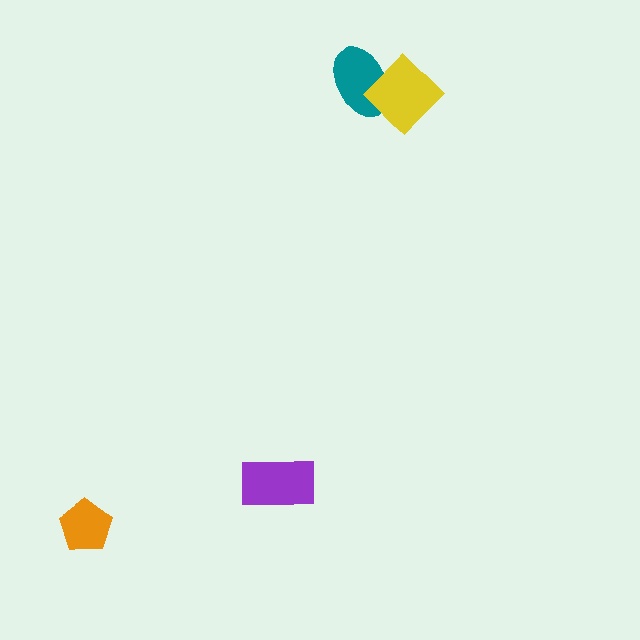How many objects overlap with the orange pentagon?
0 objects overlap with the orange pentagon.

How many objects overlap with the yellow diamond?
1 object overlaps with the yellow diamond.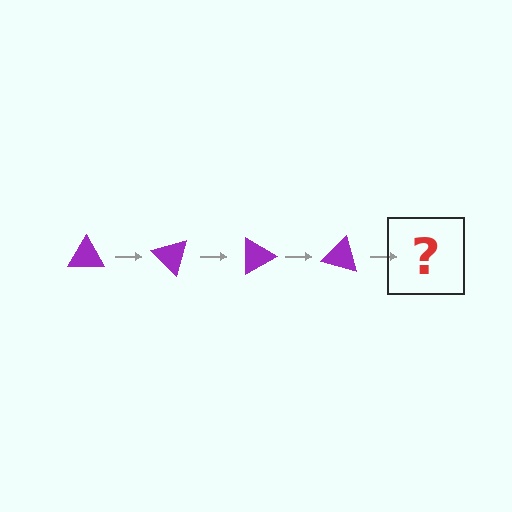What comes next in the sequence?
The next element should be a purple triangle rotated 180 degrees.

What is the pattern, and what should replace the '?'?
The pattern is that the triangle rotates 45 degrees each step. The '?' should be a purple triangle rotated 180 degrees.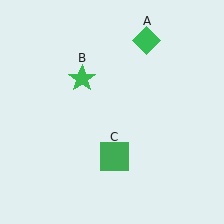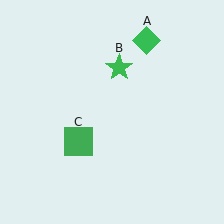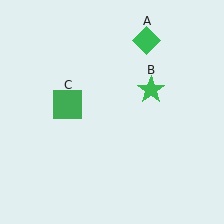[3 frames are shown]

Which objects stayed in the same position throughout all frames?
Green diamond (object A) remained stationary.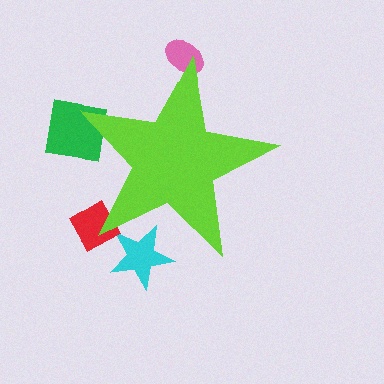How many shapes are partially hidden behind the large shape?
4 shapes are partially hidden.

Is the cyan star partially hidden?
Yes, the cyan star is partially hidden behind the lime star.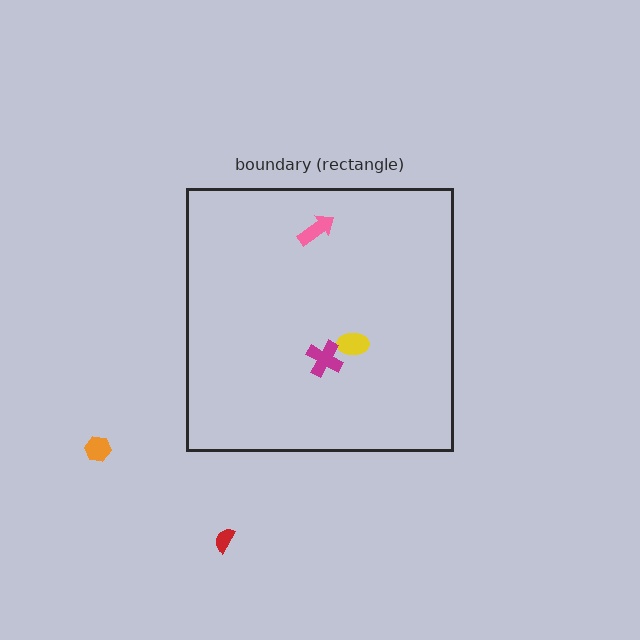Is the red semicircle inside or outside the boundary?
Outside.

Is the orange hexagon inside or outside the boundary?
Outside.